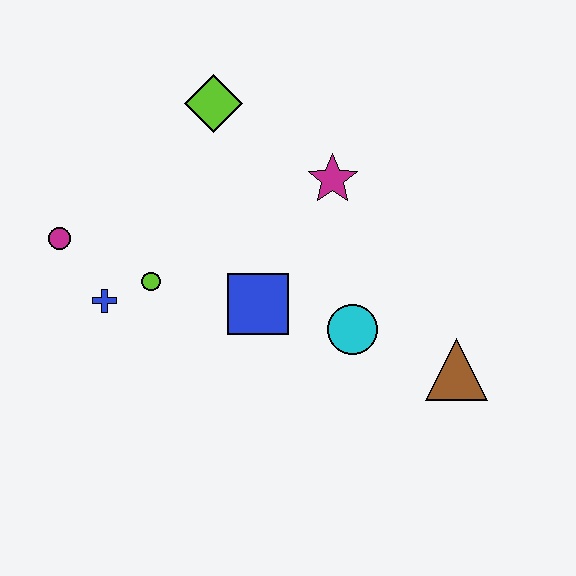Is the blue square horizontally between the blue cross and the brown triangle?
Yes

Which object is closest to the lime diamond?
The magenta star is closest to the lime diamond.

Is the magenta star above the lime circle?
Yes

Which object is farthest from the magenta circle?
The brown triangle is farthest from the magenta circle.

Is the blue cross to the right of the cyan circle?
No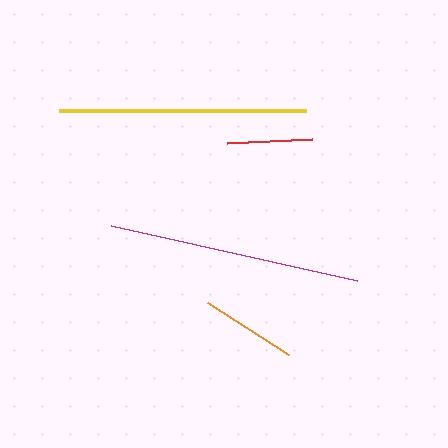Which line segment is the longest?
The magenta line is the longest at approximately 252 pixels.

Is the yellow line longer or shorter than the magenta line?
The magenta line is longer than the yellow line.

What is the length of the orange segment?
The orange segment is approximately 96 pixels long.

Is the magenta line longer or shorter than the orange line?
The magenta line is longer than the orange line.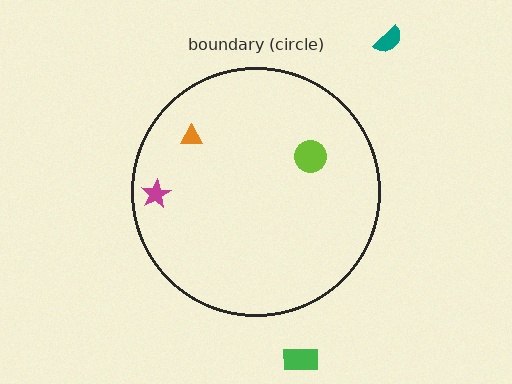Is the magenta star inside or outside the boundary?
Inside.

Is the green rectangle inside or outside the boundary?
Outside.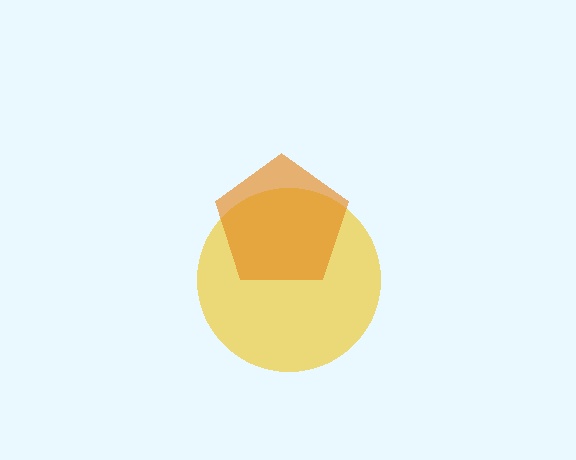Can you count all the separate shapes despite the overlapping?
Yes, there are 2 separate shapes.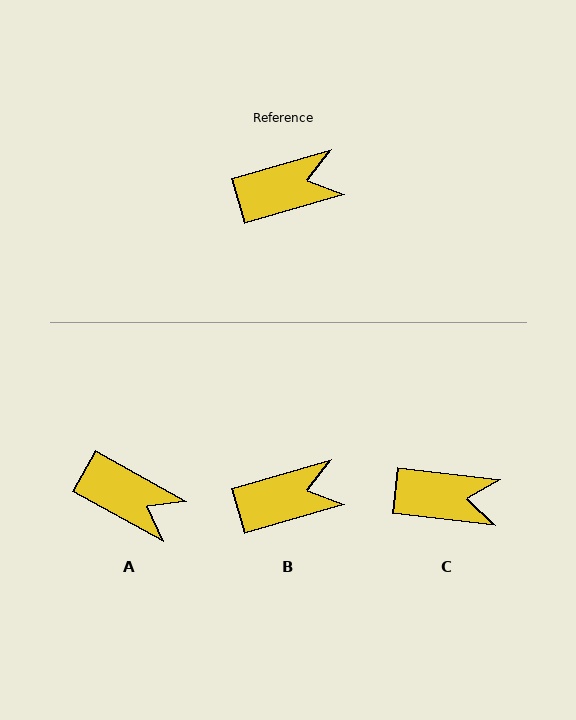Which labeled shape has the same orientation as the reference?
B.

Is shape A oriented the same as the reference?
No, it is off by about 45 degrees.